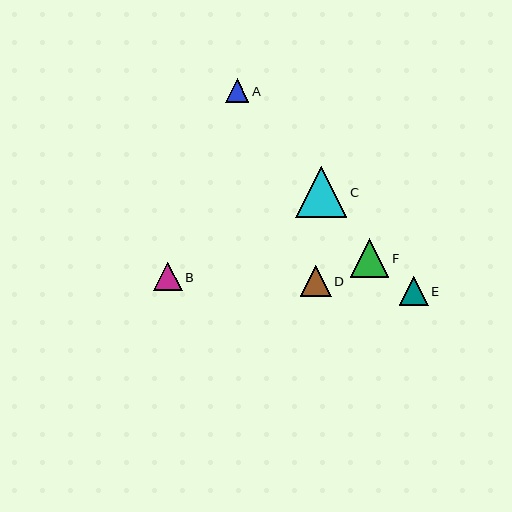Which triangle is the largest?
Triangle C is the largest with a size of approximately 51 pixels.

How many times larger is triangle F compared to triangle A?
Triangle F is approximately 1.7 times the size of triangle A.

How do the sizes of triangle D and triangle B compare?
Triangle D and triangle B are approximately the same size.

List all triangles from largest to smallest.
From largest to smallest: C, F, D, E, B, A.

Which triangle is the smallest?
Triangle A is the smallest with a size of approximately 23 pixels.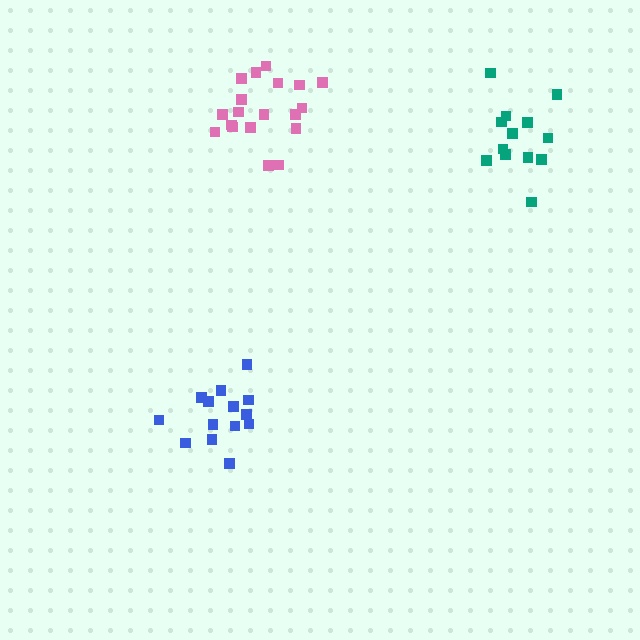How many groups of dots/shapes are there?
There are 3 groups.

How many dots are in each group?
Group 1: 19 dots, Group 2: 13 dots, Group 3: 14 dots (46 total).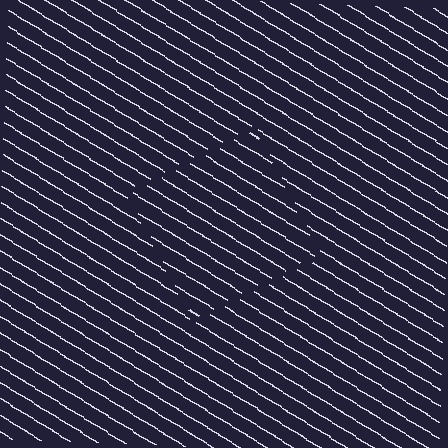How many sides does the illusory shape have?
4 sides — the line-ends trace a square.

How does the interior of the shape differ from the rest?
The interior of the shape contains the same grating, shifted by half a period — the contour is defined by the phase discontinuity where line-ends from the inner and outer gratings abut.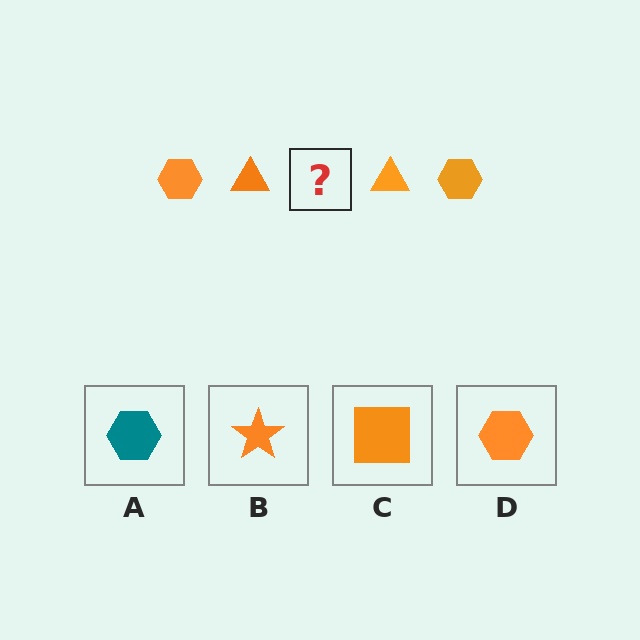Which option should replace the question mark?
Option D.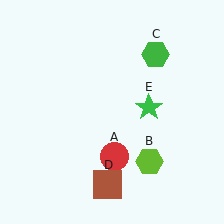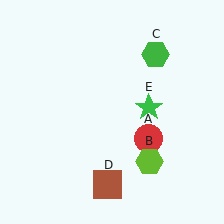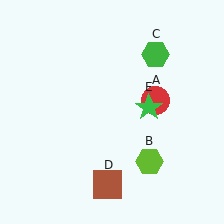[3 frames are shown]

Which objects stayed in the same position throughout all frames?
Lime hexagon (object B) and green hexagon (object C) and brown square (object D) and green star (object E) remained stationary.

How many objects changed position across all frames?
1 object changed position: red circle (object A).